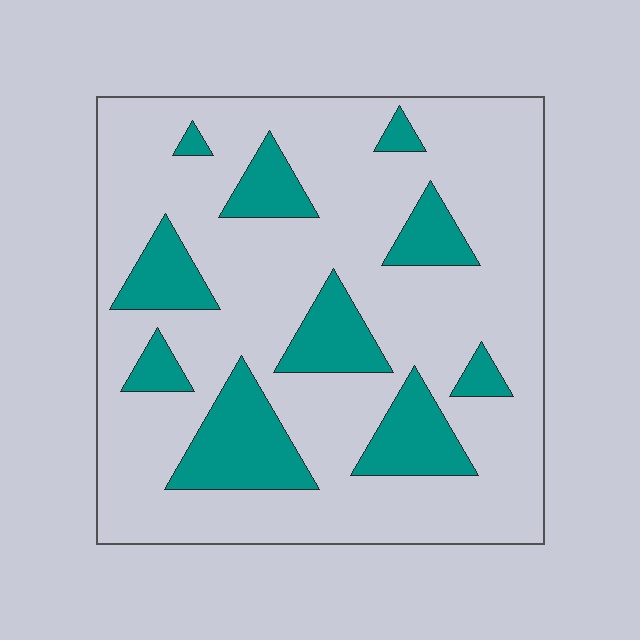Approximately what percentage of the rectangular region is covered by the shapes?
Approximately 20%.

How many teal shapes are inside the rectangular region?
10.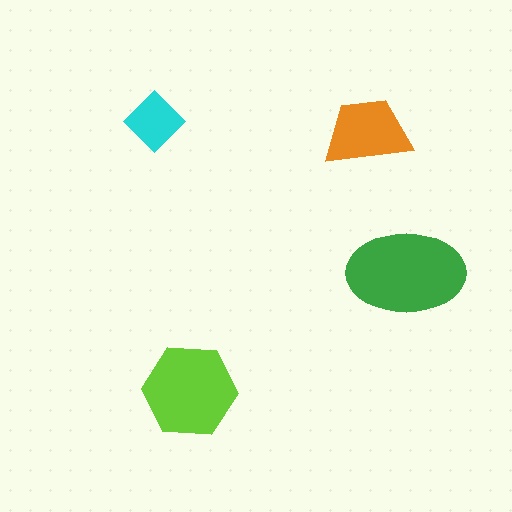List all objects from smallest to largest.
The cyan diamond, the orange trapezoid, the lime hexagon, the green ellipse.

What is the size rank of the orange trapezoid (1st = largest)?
3rd.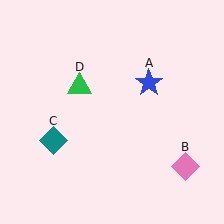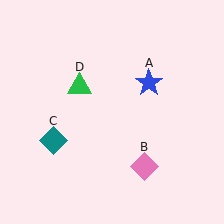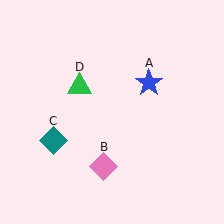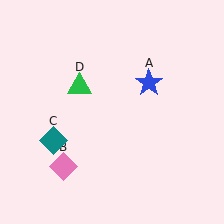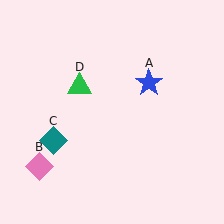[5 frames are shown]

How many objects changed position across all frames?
1 object changed position: pink diamond (object B).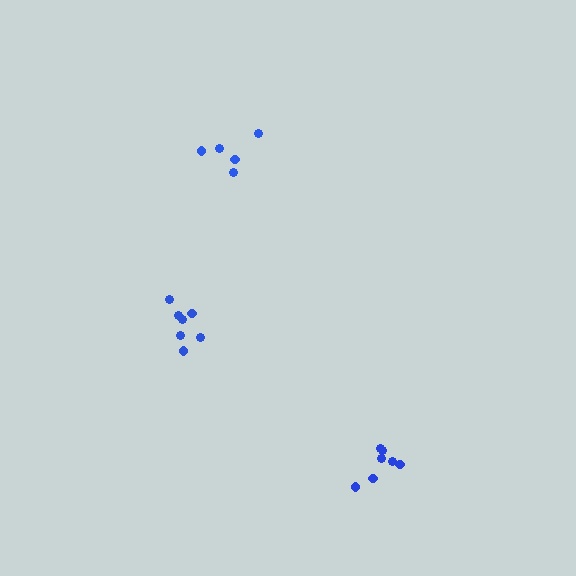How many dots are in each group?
Group 1: 7 dots, Group 2: 5 dots, Group 3: 7 dots (19 total).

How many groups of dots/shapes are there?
There are 3 groups.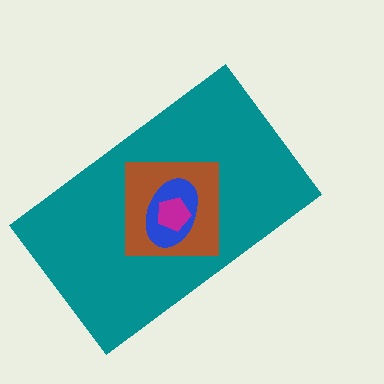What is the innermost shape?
The magenta pentagon.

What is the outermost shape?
The teal rectangle.